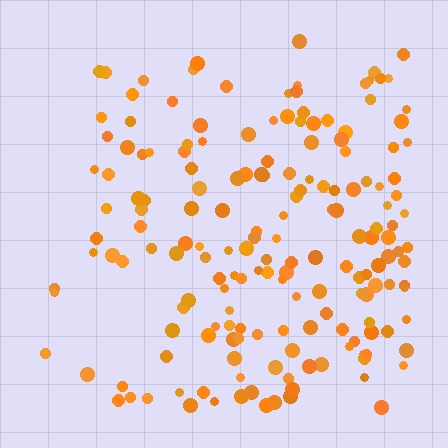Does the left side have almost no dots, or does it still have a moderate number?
Still a moderate number, just noticeably fewer than the right.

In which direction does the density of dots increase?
From left to right, with the right side densest.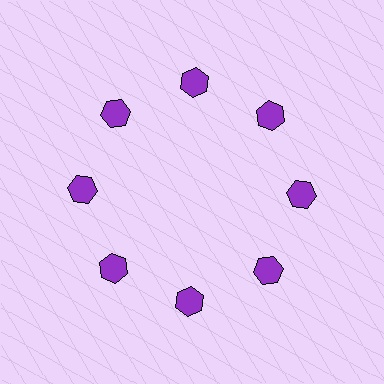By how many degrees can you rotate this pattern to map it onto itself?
The pattern maps onto itself every 45 degrees of rotation.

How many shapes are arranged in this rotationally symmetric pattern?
There are 8 shapes, arranged in 8 groups of 1.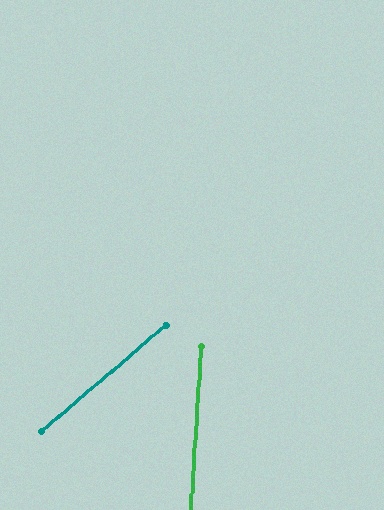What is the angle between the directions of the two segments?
Approximately 46 degrees.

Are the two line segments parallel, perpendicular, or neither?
Neither parallel nor perpendicular — they differ by about 46°.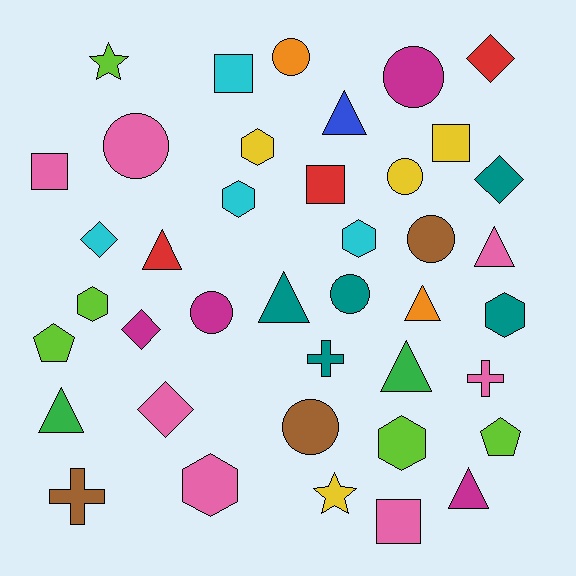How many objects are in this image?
There are 40 objects.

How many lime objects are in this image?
There are 5 lime objects.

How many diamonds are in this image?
There are 5 diamonds.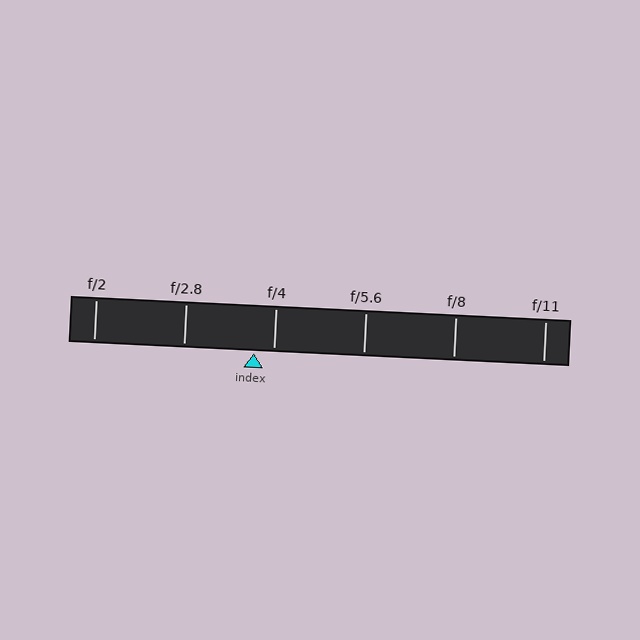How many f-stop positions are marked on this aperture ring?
There are 6 f-stop positions marked.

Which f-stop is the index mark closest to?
The index mark is closest to f/4.